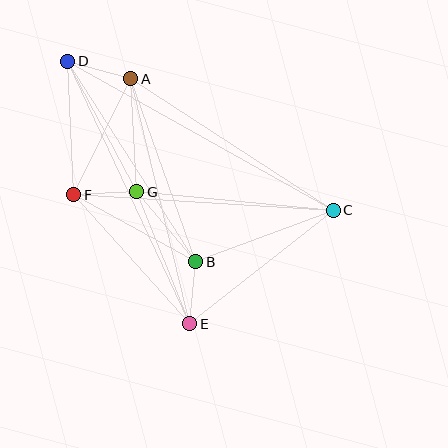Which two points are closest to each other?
Points B and E are closest to each other.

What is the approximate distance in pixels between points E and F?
The distance between E and F is approximately 173 pixels.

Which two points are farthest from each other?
Points C and D are farthest from each other.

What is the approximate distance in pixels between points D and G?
The distance between D and G is approximately 147 pixels.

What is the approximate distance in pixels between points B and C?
The distance between B and C is approximately 147 pixels.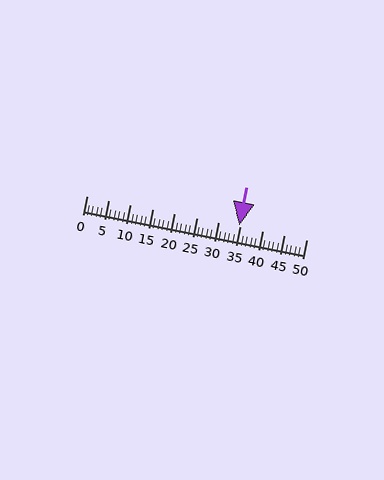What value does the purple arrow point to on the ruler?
The purple arrow points to approximately 35.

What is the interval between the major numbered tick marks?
The major tick marks are spaced 5 units apart.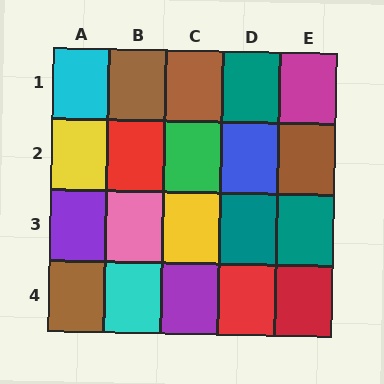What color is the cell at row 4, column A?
Brown.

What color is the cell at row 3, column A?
Purple.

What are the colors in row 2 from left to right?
Yellow, red, green, blue, brown.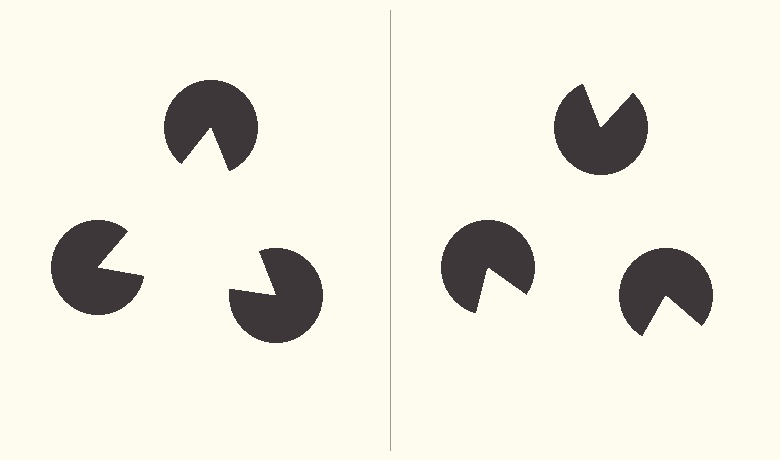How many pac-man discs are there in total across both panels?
6 — 3 on each side.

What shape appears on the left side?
An illusory triangle.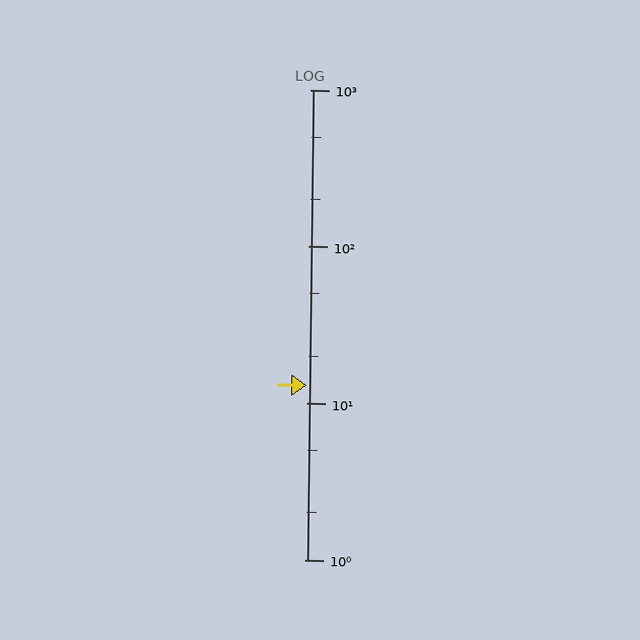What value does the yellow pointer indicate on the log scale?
The pointer indicates approximately 13.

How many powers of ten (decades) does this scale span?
The scale spans 3 decades, from 1 to 1000.